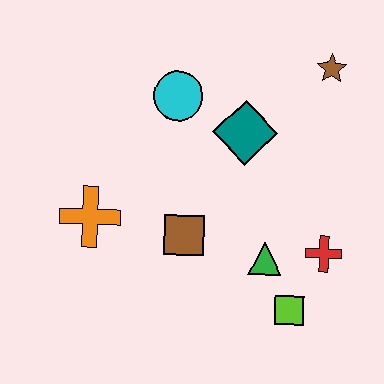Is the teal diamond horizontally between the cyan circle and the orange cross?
No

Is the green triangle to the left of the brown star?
Yes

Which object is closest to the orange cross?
The brown square is closest to the orange cross.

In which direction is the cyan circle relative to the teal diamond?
The cyan circle is to the left of the teal diamond.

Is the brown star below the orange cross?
No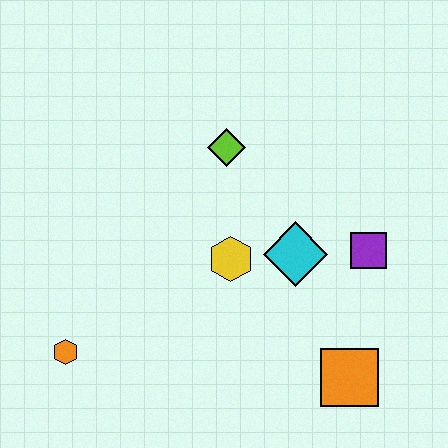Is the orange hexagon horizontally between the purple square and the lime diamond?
No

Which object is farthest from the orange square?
The orange hexagon is farthest from the orange square.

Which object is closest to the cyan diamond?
The yellow hexagon is closest to the cyan diamond.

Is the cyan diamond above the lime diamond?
No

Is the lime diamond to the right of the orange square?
No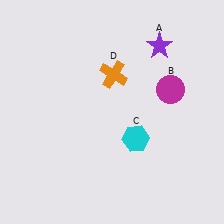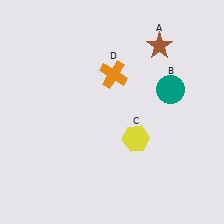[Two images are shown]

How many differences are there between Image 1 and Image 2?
There are 3 differences between the two images.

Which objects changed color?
A changed from purple to brown. B changed from magenta to teal. C changed from cyan to yellow.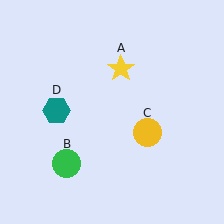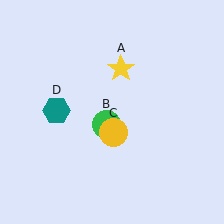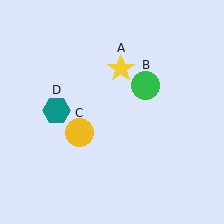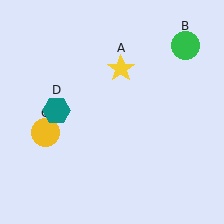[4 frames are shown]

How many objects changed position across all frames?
2 objects changed position: green circle (object B), yellow circle (object C).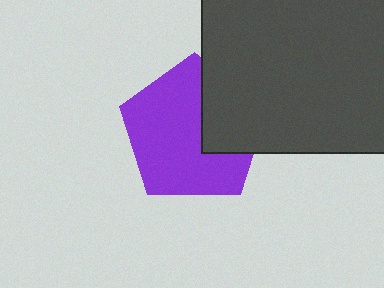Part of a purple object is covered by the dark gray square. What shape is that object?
It is a pentagon.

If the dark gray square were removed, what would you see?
You would see the complete purple pentagon.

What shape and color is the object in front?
The object in front is a dark gray square.